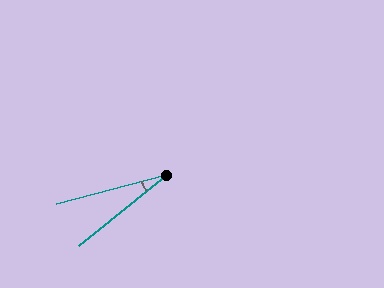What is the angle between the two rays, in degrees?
Approximately 24 degrees.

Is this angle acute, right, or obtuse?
It is acute.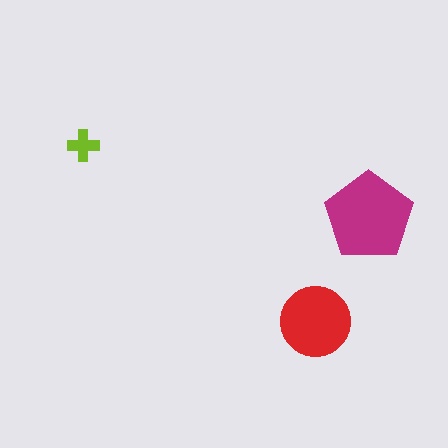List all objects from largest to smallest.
The magenta pentagon, the red circle, the lime cross.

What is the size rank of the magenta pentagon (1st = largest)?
1st.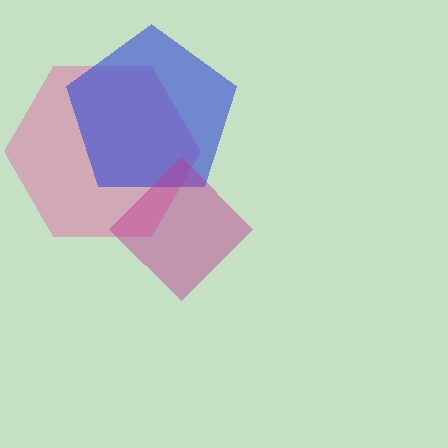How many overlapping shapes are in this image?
There are 3 overlapping shapes in the image.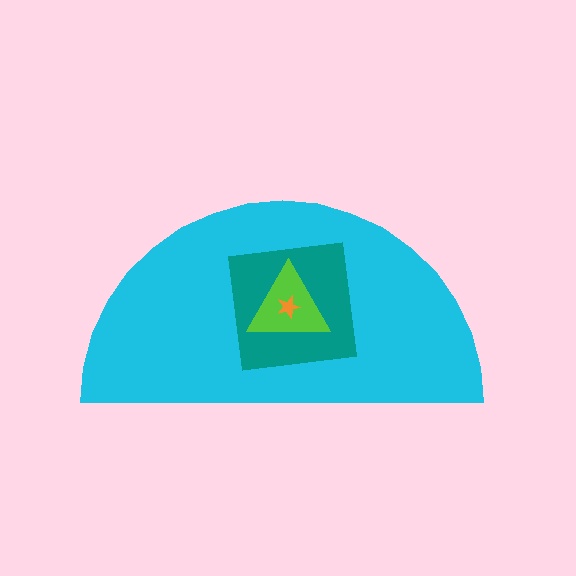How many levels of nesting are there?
4.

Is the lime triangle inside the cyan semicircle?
Yes.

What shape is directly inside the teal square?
The lime triangle.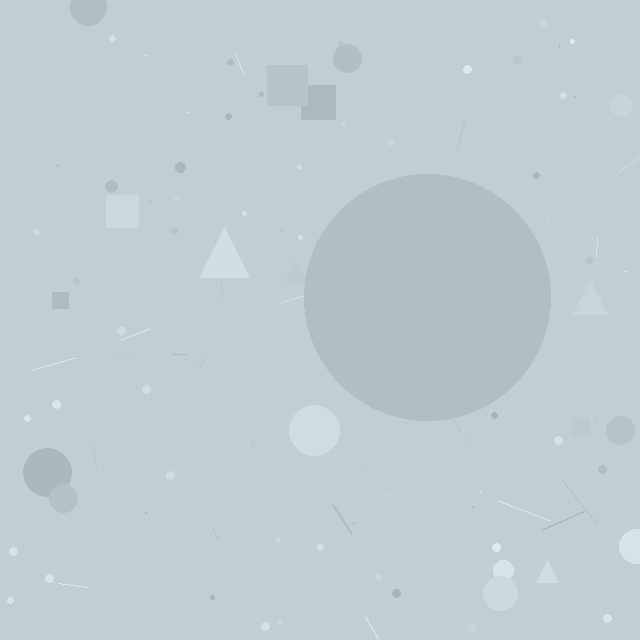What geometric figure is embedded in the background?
A circle is embedded in the background.